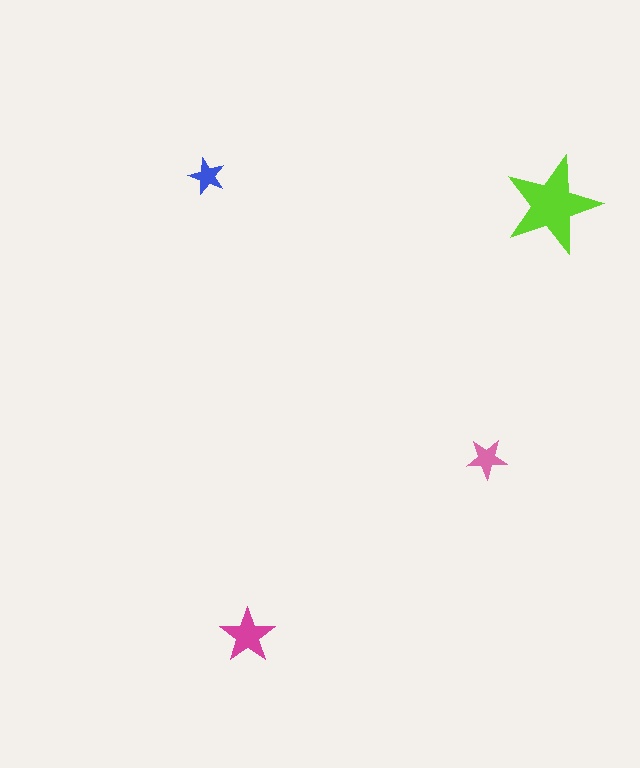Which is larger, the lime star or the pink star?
The lime one.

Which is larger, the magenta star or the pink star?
The magenta one.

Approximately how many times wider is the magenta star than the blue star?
About 1.5 times wider.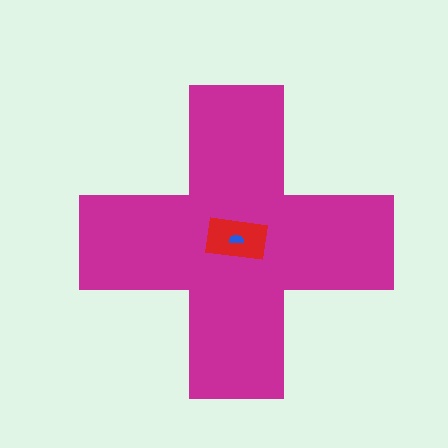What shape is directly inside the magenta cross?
The red rectangle.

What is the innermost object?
The blue semicircle.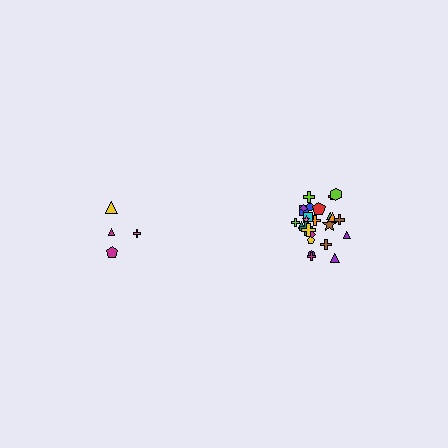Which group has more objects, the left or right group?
The right group.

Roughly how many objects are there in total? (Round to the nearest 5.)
Roughly 30 objects in total.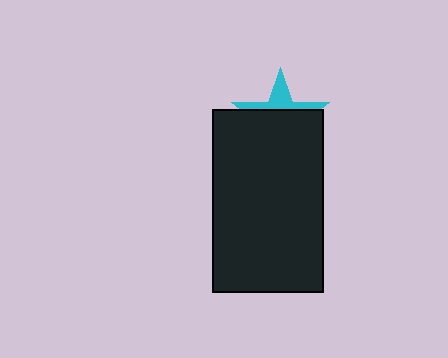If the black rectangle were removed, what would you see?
You would see the complete cyan star.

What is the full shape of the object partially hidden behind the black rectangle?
The partially hidden object is a cyan star.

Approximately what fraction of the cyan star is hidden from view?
Roughly 65% of the cyan star is hidden behind the black rectangle.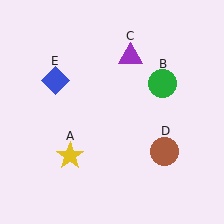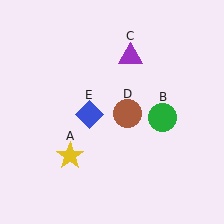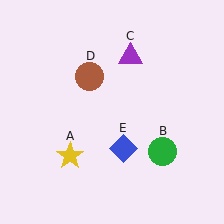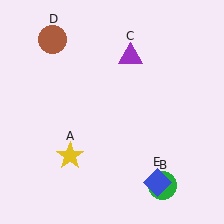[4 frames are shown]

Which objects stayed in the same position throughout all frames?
Yellow star (object A) and purple triangle (object C) remained stationary.